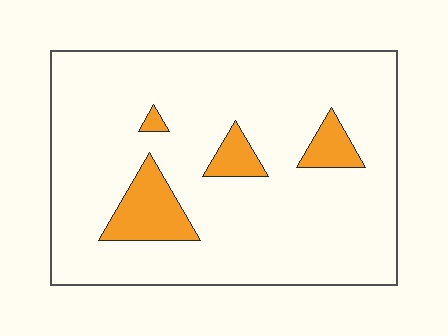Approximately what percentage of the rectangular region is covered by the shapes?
Approximately 10%.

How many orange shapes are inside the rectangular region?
4.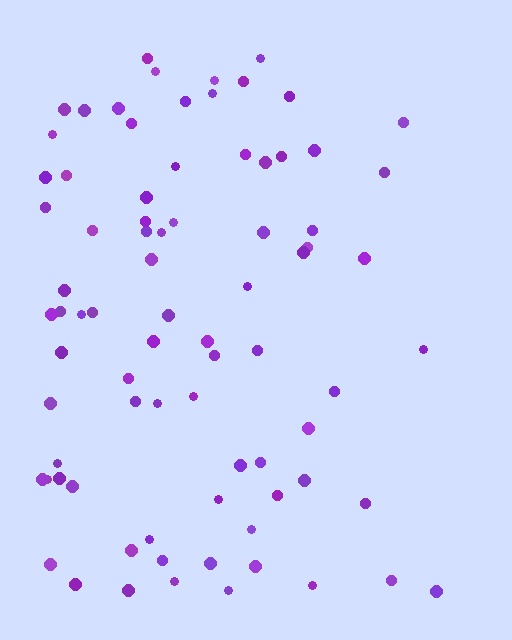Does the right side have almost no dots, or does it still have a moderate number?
Still a moderate number, just noticeably fewer than the left.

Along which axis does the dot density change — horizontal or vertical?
Horizontal.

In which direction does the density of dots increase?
From right to left, with the left side densest.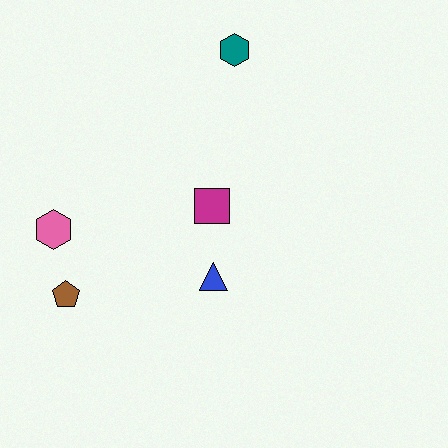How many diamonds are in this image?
There are no diamonds.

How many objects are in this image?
There are 5 objects.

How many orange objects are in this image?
There are no orange objects.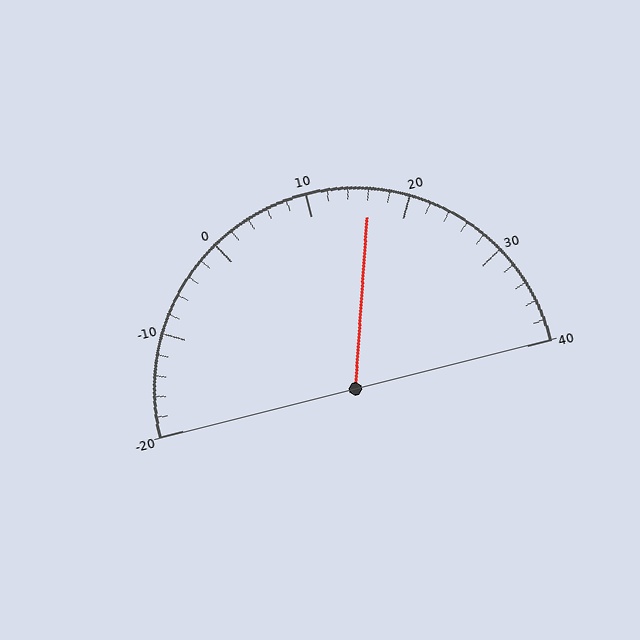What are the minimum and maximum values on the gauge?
The gauge ranges from -20 to 40.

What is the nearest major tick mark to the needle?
The nearest major tick mark is 20.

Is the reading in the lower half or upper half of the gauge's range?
The reading is in the upper half of the range (-20 to 40).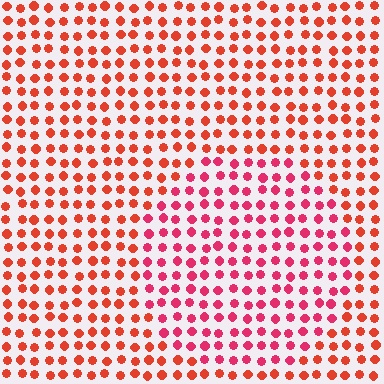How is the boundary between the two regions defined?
The boundary is defined purely by a slight shift in hue (about 27 degrees). Spacing, size, and orientation are identical on both sides.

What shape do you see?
I see a circle.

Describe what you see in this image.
The image is filled with small red elements in a uniform arrangement. A circle-shaped region is visible where the elements are tinted to a slightly different hue, forming a subtle color boundary.